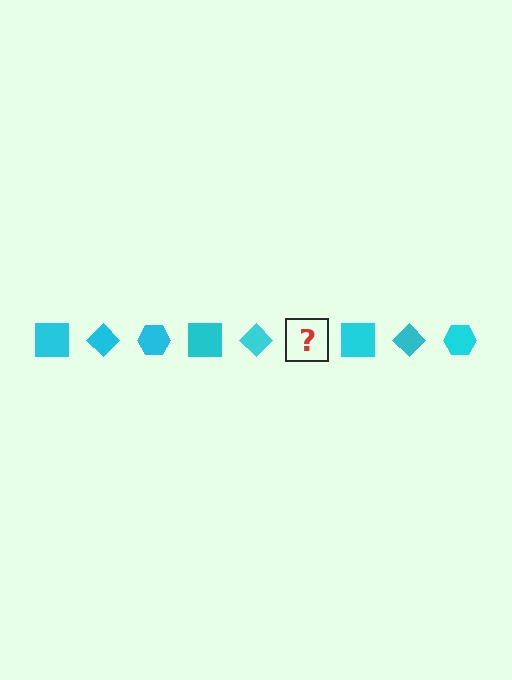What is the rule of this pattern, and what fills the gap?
The rule is that the pattern cycles through square, diamond, hexagon shapes in cyan. The gap should be filled with a cyan hexagon.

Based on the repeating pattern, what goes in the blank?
The blank should be a cyan hexagon.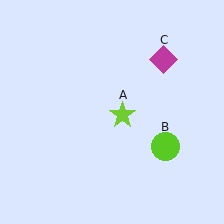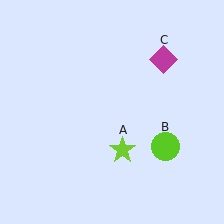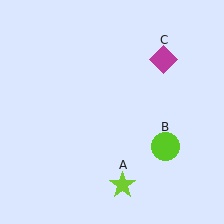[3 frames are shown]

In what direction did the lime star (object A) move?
The lime star (object A) moved down.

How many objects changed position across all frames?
1 object changed position: lime star (object A).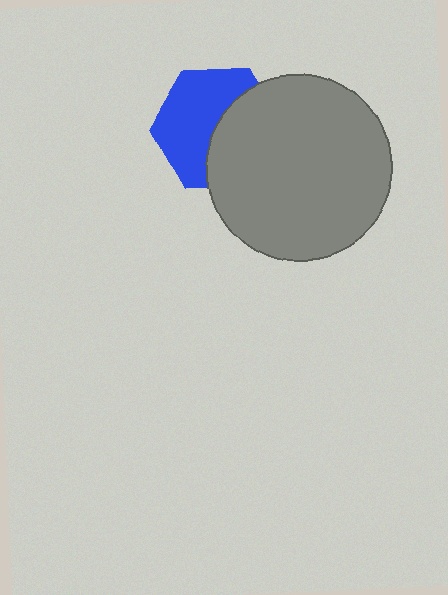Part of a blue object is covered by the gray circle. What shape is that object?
It is a hexagon.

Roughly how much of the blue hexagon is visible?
About half of it is visible (roughly 55%).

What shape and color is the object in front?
The object in front is a gray circle.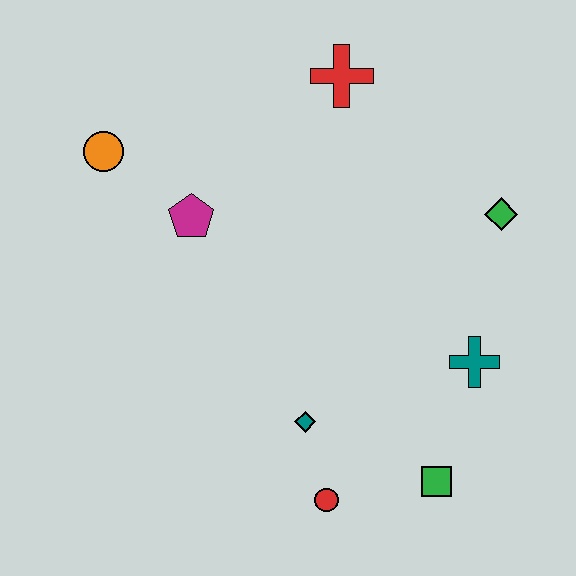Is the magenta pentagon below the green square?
No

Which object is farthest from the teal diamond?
The red cross is farthest from the teal diamond.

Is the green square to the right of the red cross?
Yes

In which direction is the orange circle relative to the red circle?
The orange circle is above the red circle.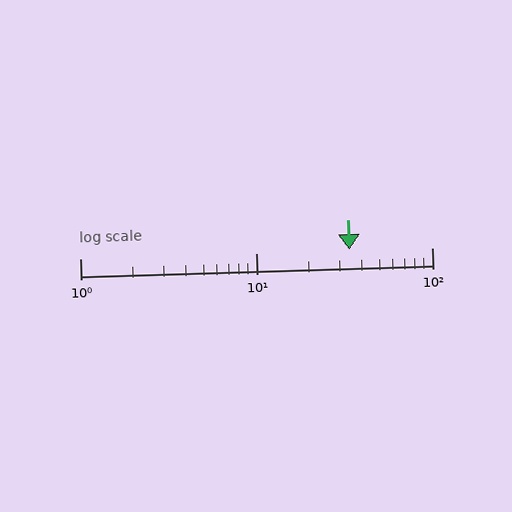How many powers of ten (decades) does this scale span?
The scale spans 2 decades, from 1 to 100.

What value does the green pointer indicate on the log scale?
The pointer indicates approximately 34.